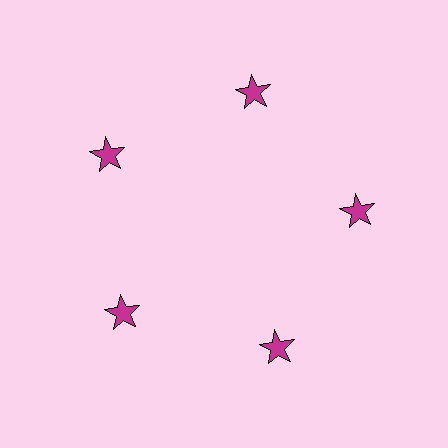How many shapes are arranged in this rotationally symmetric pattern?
There are 5 shapes, arranged in 5 groups of 1.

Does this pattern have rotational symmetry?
Yes, this pattern has 5-fold rotational symmetry. It looks the same after rotating 72 degrees around the center.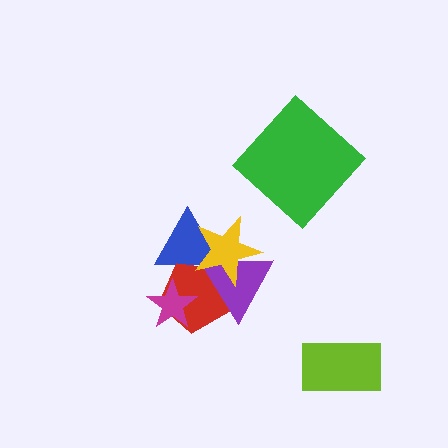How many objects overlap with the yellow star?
3 objects overlap with the yellow star.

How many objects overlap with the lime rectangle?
0 objects overlap with the lime rectangle.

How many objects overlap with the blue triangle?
3 objects overlap with the blue triangle.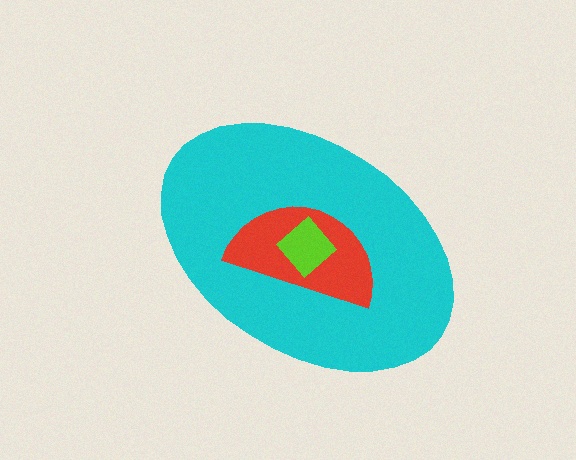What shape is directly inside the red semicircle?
The lime diamond.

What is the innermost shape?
The lime diamond.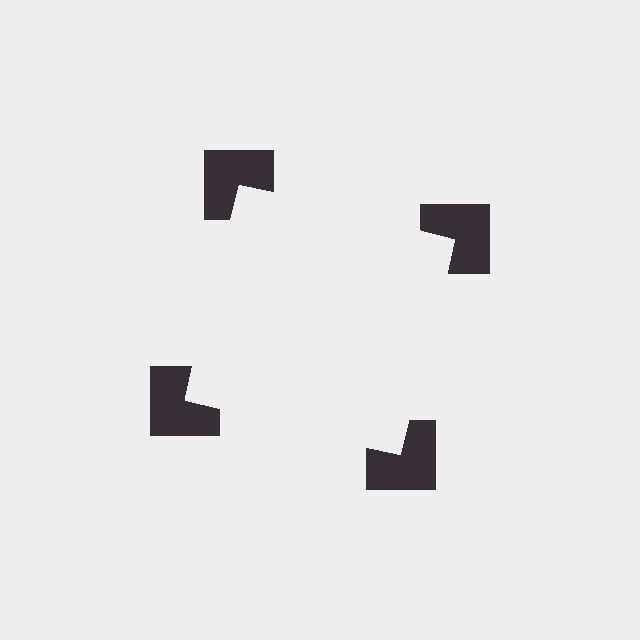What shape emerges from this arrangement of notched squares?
An illusory square — its edges are inferred from the aligned wedge cuts in the notched squares, not physically drawn.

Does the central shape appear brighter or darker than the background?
It typically appears slightly brighter than the background, even though no actual brightness change is drawn.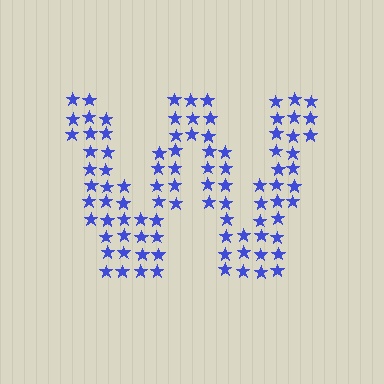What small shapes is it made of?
It is made of small stars.